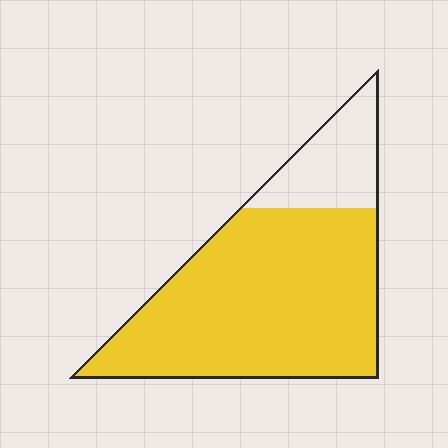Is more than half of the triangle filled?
Yes.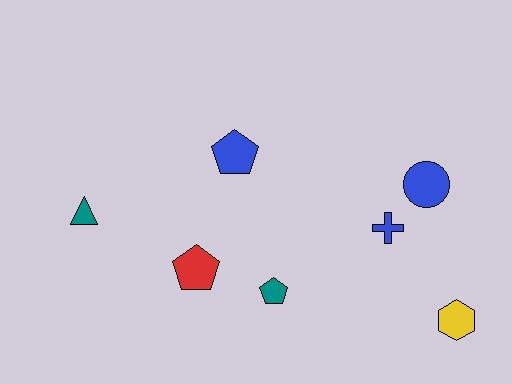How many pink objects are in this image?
There are no pink objects.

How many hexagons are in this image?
There is 1 hexagon.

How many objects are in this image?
There are 7 objects.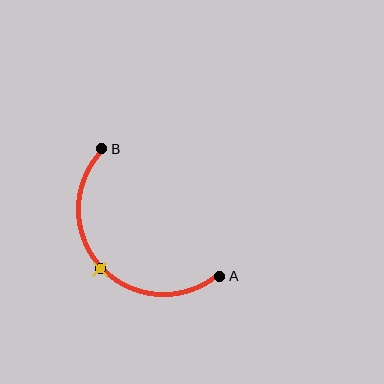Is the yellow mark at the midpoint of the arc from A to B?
Yes. The yellow mark lies on the arc at equal arc-length from both A and B — it is the arc midpoint.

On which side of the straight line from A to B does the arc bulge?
The arc bulges below and to the left of the straight line connecting A and B.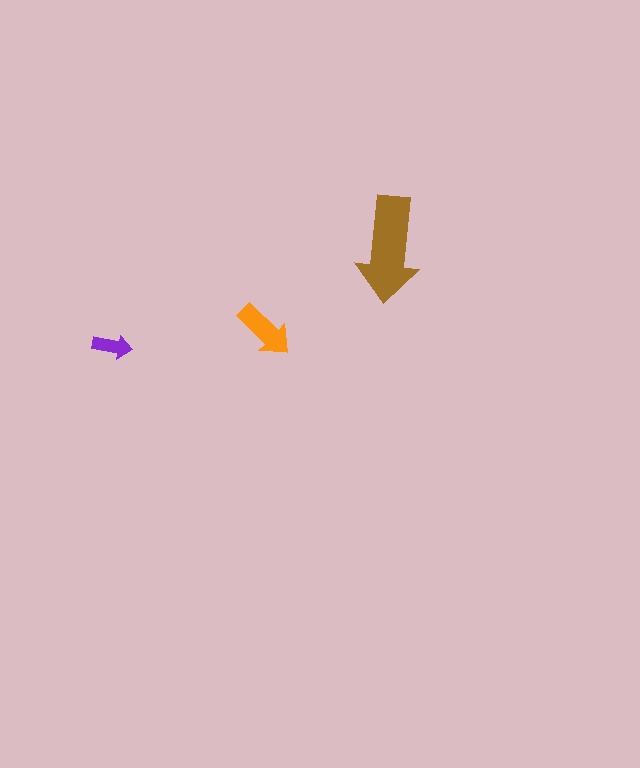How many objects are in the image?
There are 3 objects in the image.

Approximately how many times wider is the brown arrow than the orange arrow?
About 1.5 times wider.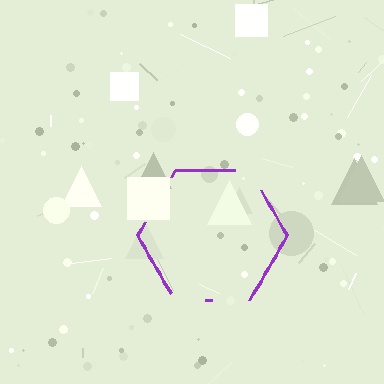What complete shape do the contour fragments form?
The contour fragments form a hexagon.